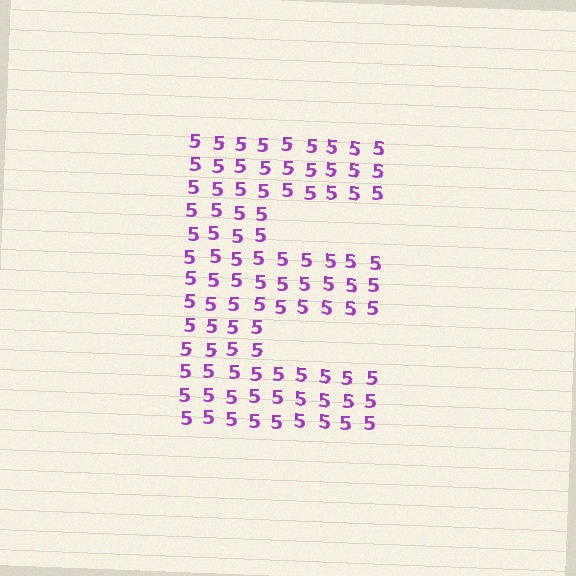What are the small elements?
The small elements are digit 5's.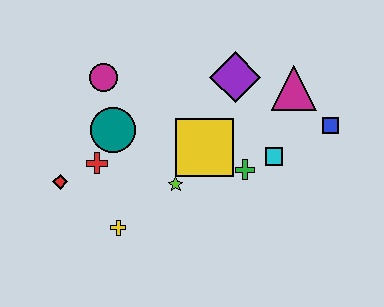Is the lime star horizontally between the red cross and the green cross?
Yes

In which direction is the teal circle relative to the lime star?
The teal circle is to the left of the lime star.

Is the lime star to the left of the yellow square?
Yes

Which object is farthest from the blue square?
The red diamond is farthest from the blue square.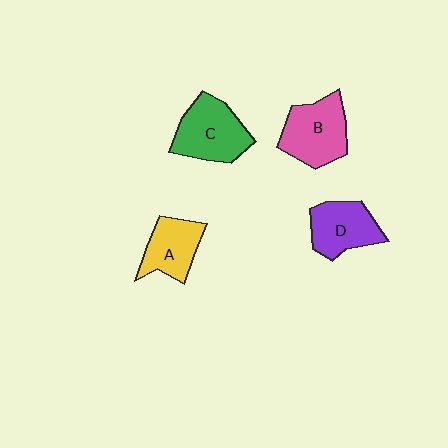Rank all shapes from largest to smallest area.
From largest to smallest: C (green), B (pink), D (purple), A (yellow).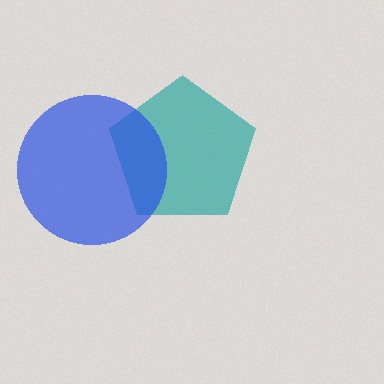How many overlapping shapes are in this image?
There are 2 overlapping shapes in the image.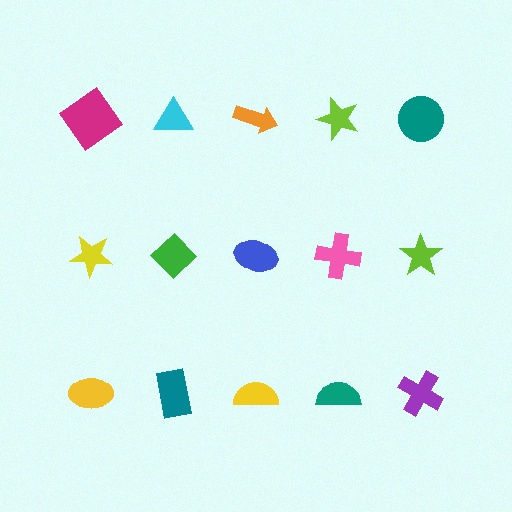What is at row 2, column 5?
A lime star.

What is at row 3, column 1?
A yellow ellipse.